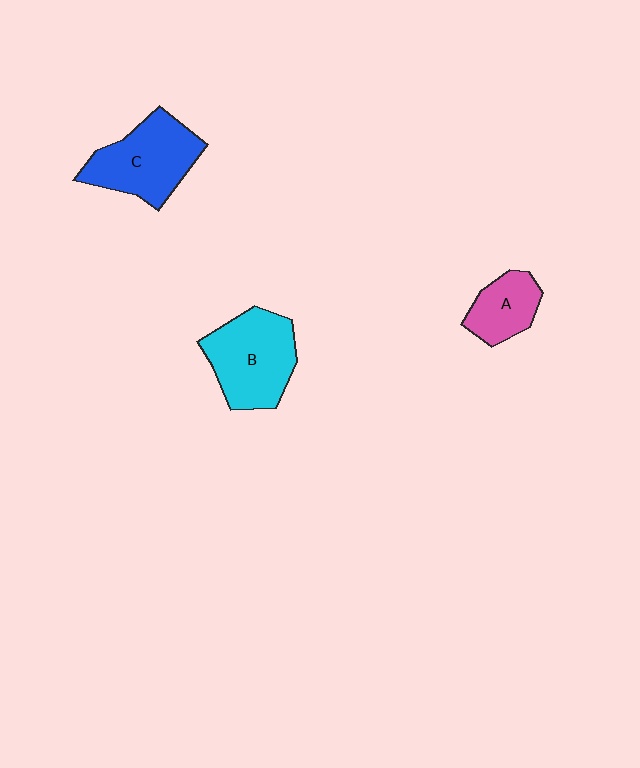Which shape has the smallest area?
Shape A (pink).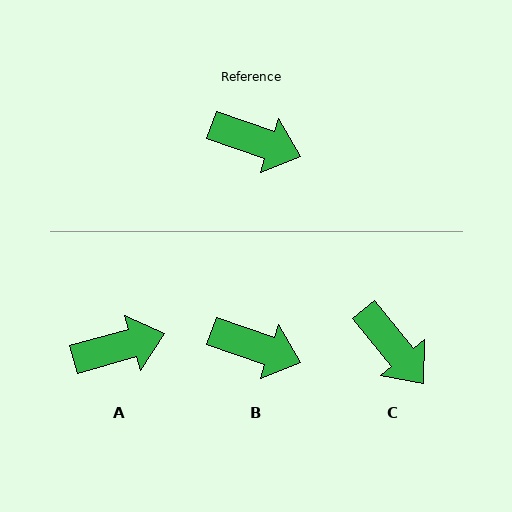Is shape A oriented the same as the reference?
No, it is off by about 35 degrees.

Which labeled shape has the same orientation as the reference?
B.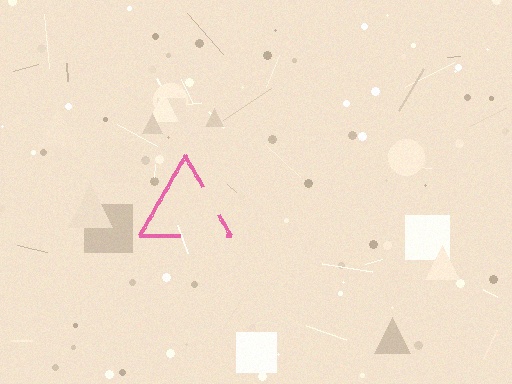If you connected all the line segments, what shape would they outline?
They would outline a triangle.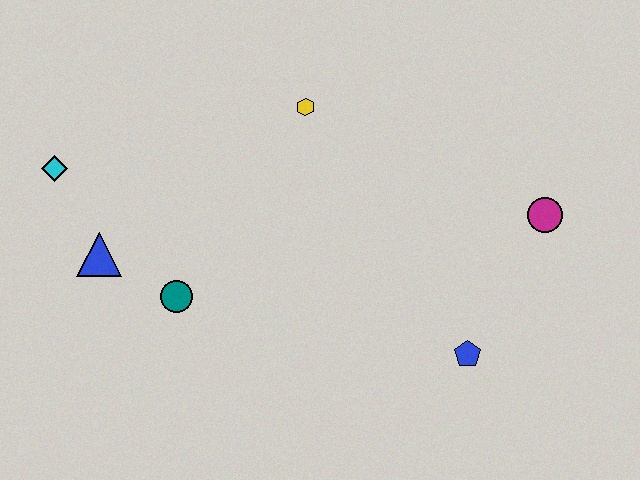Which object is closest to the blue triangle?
The teal circle is closest to the blue triangle.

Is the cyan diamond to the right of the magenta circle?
No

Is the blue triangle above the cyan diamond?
No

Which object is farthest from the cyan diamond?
The magenta circle is farthest from the cyan diamond.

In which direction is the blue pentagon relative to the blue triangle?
The blue pentagon is to the right of the blue triangle.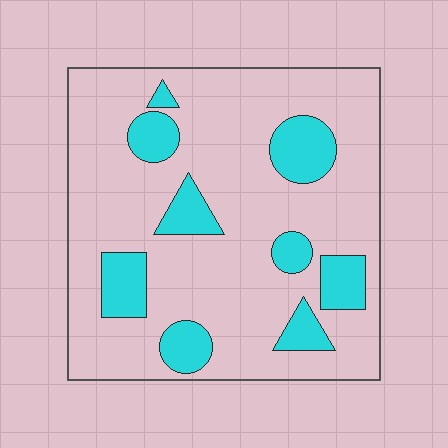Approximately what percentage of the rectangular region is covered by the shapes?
Approximately 20%.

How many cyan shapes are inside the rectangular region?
9.